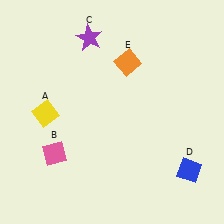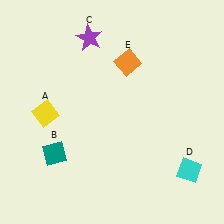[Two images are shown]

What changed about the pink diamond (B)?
In Image 1, B is pink. In Image 2, it changed to teal.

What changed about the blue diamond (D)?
In Image 1, D is blue. In Image 2, it changed to cyan.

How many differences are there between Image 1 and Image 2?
There are 2 differences between the two images.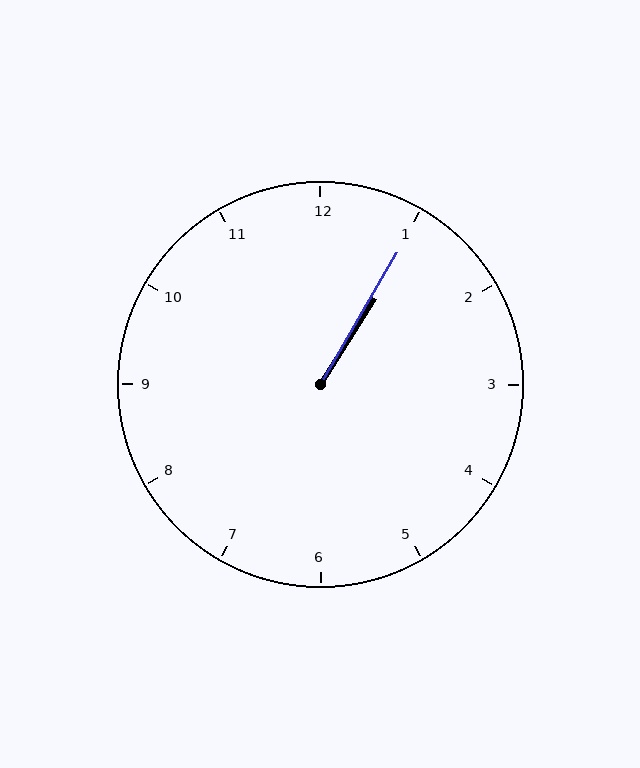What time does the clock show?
1:05.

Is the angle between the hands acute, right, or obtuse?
It is acute.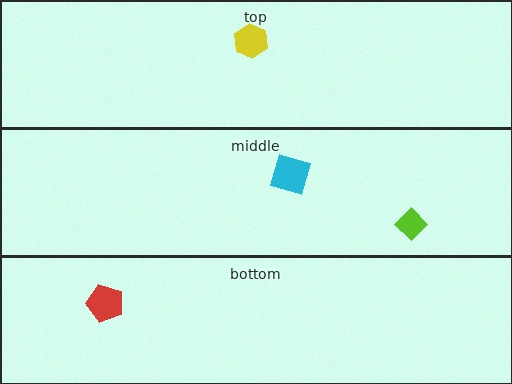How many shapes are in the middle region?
2.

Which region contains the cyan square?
The middle region.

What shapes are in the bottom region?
The red pentagon.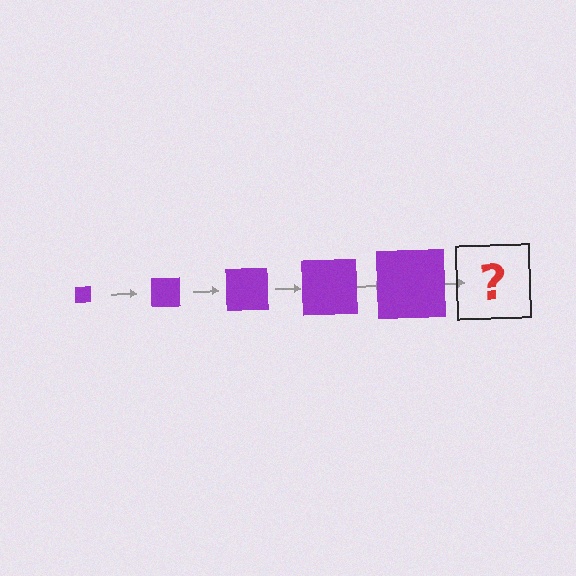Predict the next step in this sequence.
The next step is a purple square, larger than the previous one.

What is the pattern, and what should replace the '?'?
The pattern is that the square gets progressively larger each step. The '?' should be a purple square, larger than the previous one.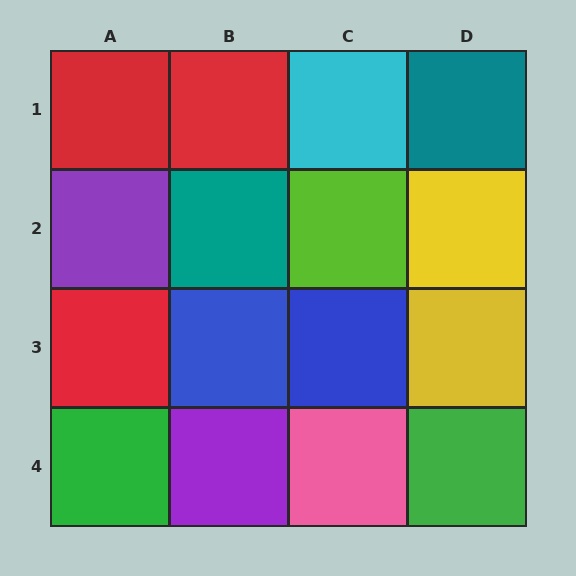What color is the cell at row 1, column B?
Red.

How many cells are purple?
2 cells are purple.